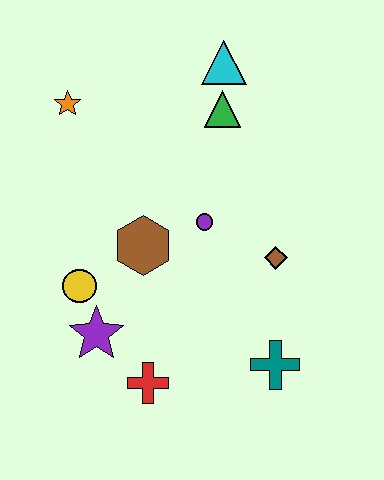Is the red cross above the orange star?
No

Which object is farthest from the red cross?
The cyan triangle is farthest from the red cross.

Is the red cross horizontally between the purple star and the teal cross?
Yes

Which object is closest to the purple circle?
The brown hexagon is closest to the purple circle.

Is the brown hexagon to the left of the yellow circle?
No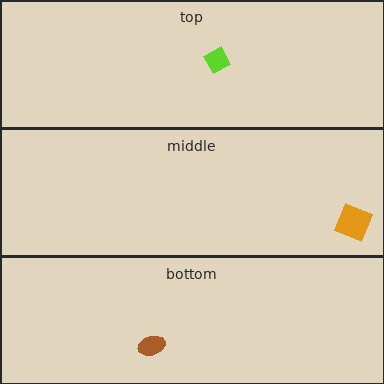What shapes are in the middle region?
The orange square.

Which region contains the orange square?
The middle region.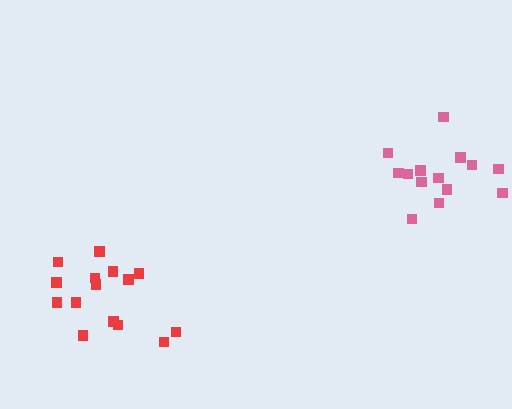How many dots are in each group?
Group 1: 14 dots, Group 2: 15 dots (29 total).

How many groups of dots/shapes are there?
There are 2 groups.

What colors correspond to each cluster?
The clusters are colored: pink, red.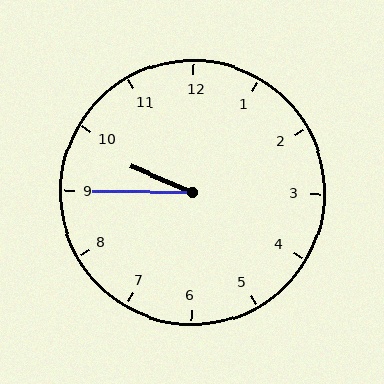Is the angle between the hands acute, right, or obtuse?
It is acute.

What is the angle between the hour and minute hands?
Approximately 22 degrees.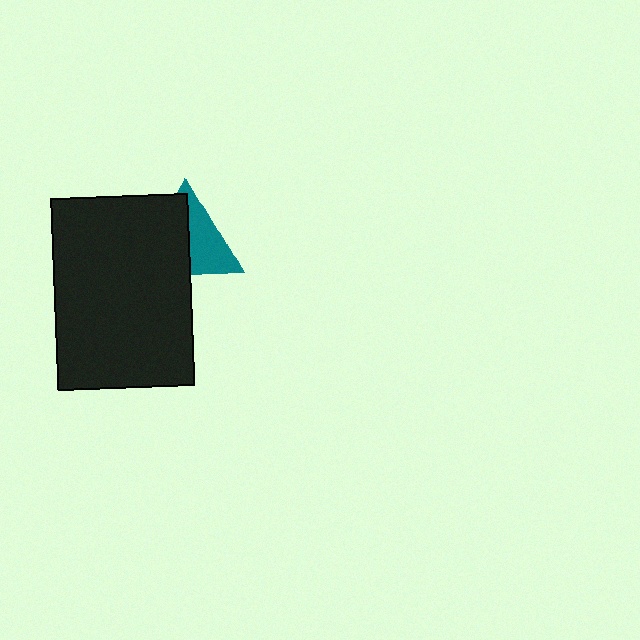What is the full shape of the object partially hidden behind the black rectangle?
The partially hidden object is a teal triangle.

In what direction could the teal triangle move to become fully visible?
The teal triangle could move right. That would shift it out from behind the black rectangle entirely.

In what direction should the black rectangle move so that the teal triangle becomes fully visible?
The black rectangle should move left. That is the shortest direction to clear the overlap and leave the teal triangle fully visible.